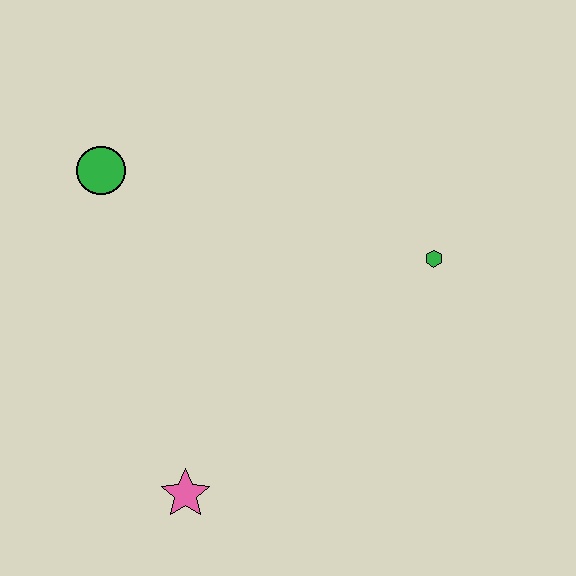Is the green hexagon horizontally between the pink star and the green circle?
No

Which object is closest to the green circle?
The pink star is closest to the green circle.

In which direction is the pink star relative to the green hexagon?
The pink star is to the left of the green hexagon.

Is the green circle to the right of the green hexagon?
No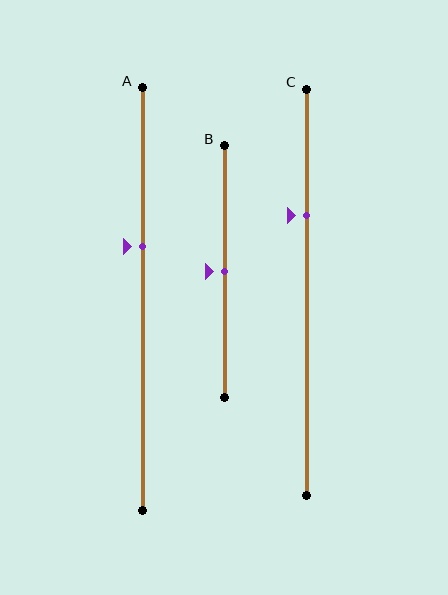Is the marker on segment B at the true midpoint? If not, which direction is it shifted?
Yes, the marker on segment B is at the true midpoint.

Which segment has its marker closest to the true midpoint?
Segment B has its marker closest to the true midpoint.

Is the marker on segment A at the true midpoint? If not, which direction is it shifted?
No, the marker on segment A is shifted upward by about 12% of the segment length.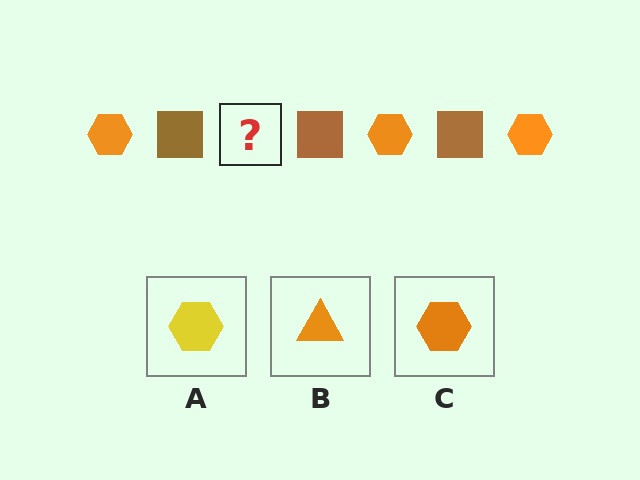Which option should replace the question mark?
Option C.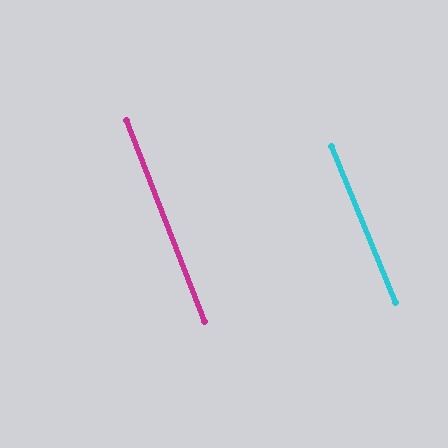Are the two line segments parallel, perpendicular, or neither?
Parallel — their directions differ by only 0.8°.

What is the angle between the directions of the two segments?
Approximately 1 degree.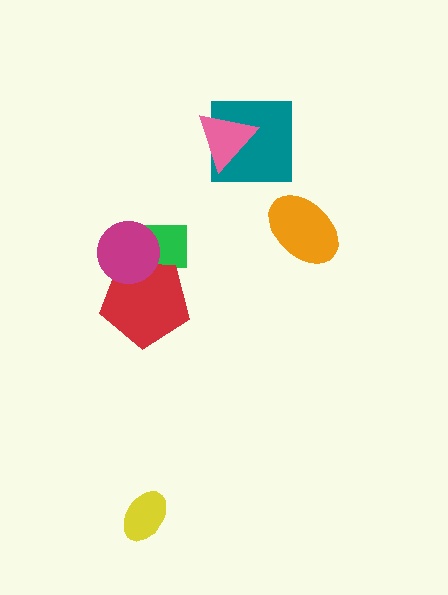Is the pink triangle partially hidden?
No, no other shape covers it.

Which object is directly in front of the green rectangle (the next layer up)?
The red pentagon is directly in front of the green rectangle.